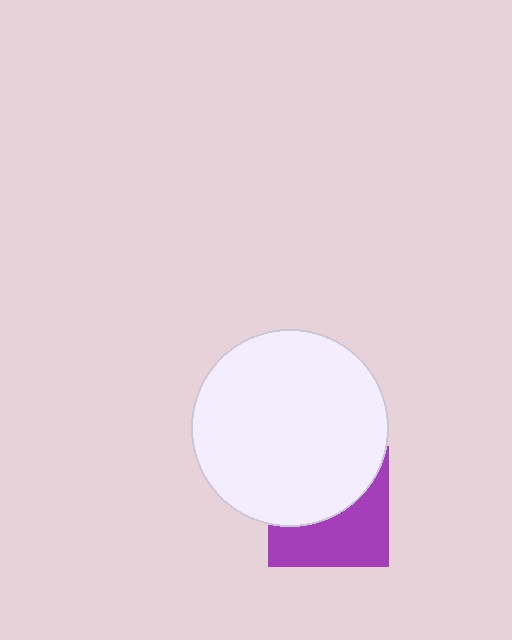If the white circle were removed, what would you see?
You would see the complete purple square.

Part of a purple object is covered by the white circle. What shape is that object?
It is a square.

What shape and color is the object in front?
The object in front is a white circle.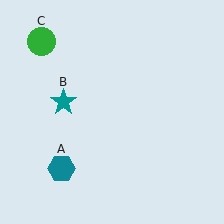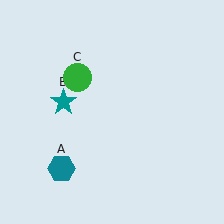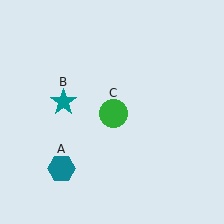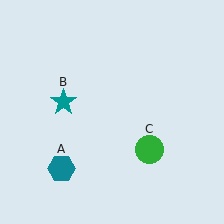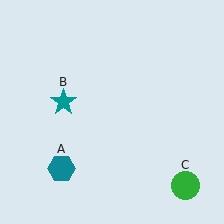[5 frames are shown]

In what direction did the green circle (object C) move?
The green circle (object C) moved down and to the right.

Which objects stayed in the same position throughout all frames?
Teal hexagon (object A) and teal star (object B) remained stationary.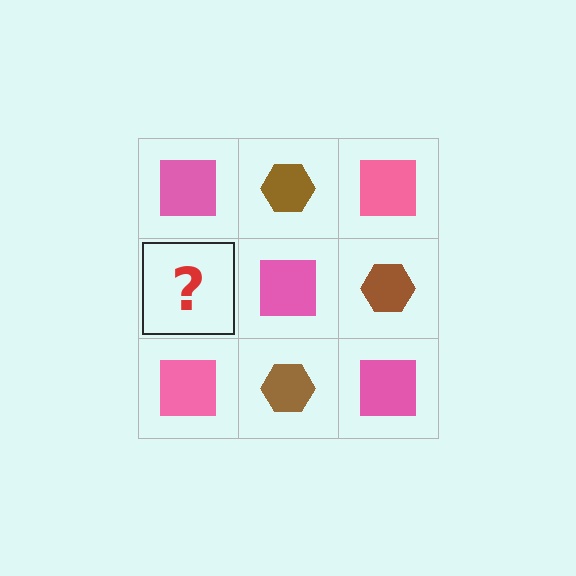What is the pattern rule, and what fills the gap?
The rule is that it alternates pink square and brown hexagon in a checkerboard pattern. The gap should be filled with a brown hexagon.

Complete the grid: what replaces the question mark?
The question mark should be replaced with a brown hexagon.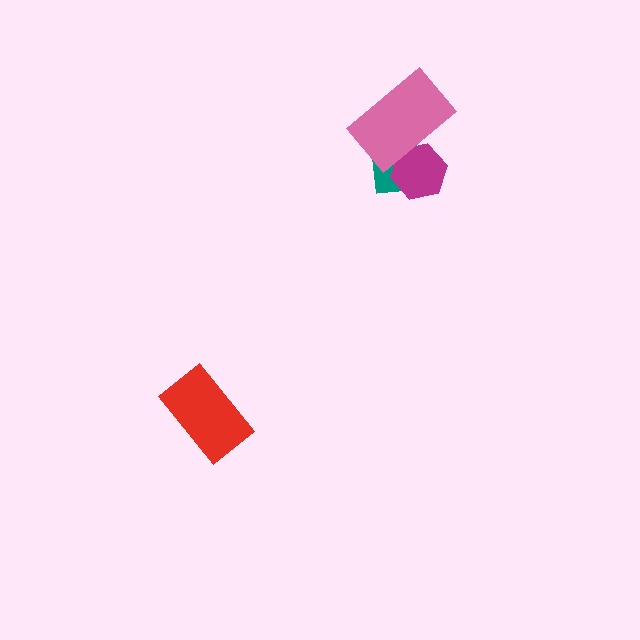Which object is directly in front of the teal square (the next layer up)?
The magenta hexagon is directly in front of the teal square.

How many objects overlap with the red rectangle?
0 objects overlap with the red rectangle.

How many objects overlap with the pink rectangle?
2 objects overlap with the pink rectangle.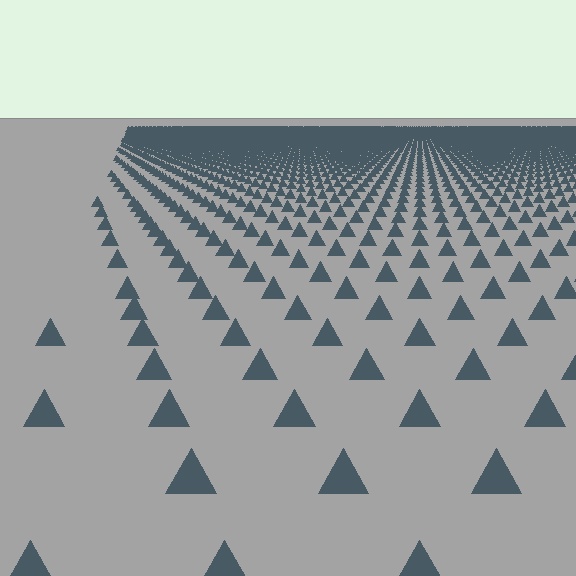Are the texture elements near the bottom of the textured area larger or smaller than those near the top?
Larger. Near the bottom, elements are closer to the viewer and appear at a bigger on-screen size.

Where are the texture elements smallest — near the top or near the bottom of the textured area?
Near the top.